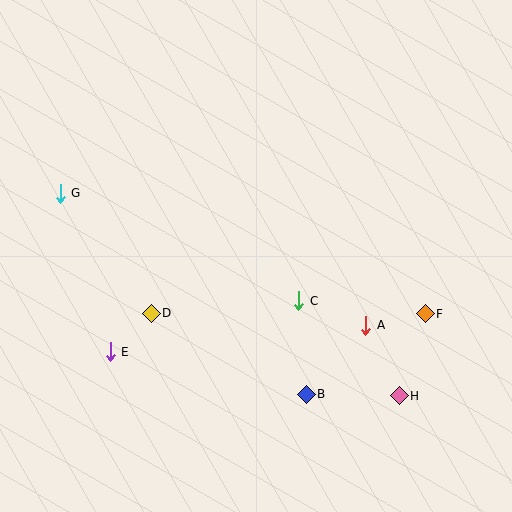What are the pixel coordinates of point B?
Point B is at (306, 394).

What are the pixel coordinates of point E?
Point E is at (110, 352).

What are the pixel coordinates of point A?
Point A is at (366, 325).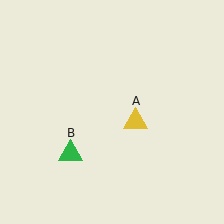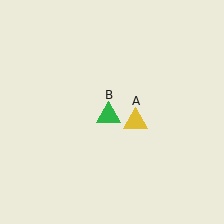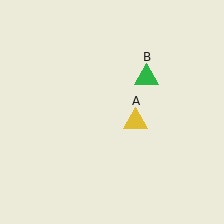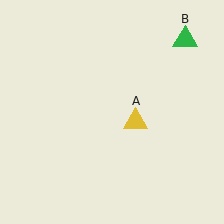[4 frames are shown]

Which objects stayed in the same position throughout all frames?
Yellow triangle (object A) remained stationary.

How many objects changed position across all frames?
1 object changed position: green triangle (object B).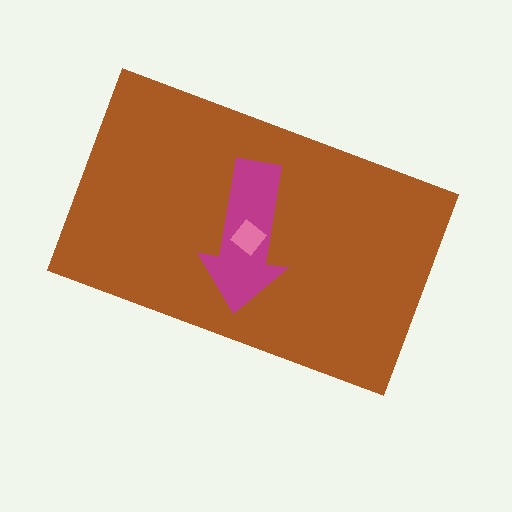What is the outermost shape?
The brown rectangle.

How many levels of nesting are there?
3.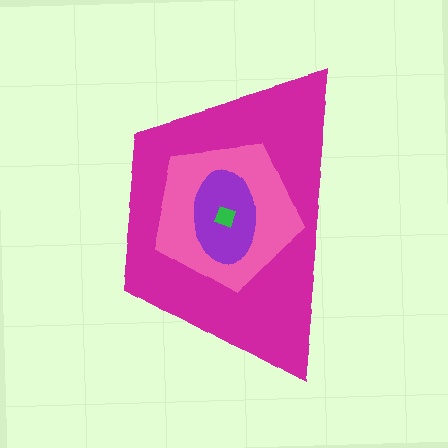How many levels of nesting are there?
4.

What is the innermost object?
The green diamond.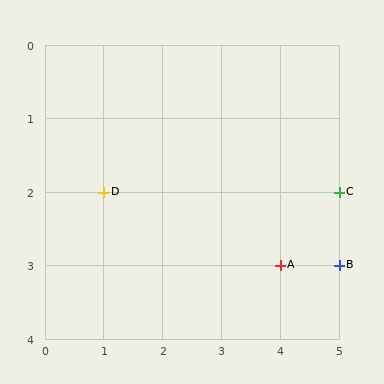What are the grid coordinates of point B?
Point B is at grid coordinates (5, 3).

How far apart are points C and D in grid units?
Points C and D are 4 columns apart.